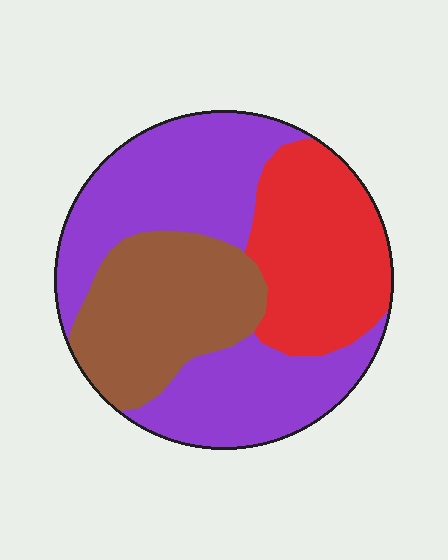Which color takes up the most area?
Purple, at roughly 45%.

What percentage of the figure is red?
Red covers around 25% of the figure.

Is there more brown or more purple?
Purple.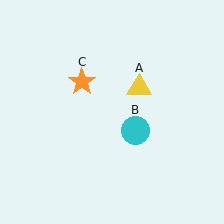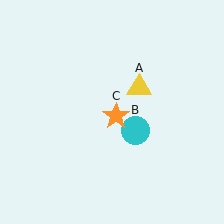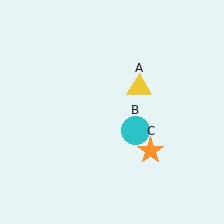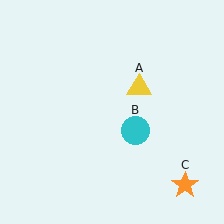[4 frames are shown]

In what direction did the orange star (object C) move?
The orange star (object C) moved down and to the right.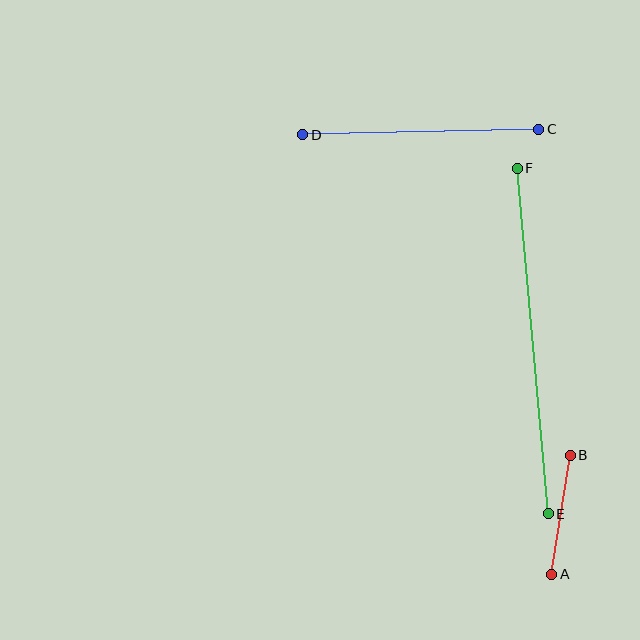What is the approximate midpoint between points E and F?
The midpoint is at approximately (533, 341) pixels.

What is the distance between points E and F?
The distance is approximately 347 pixels.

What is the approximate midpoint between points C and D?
The midpoint is at approximately (421, 132) pixels.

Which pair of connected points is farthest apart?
Points E and F are farthest apart.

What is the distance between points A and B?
The distance is approximately 121 pixels.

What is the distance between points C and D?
The distance is approximately 236 pixels.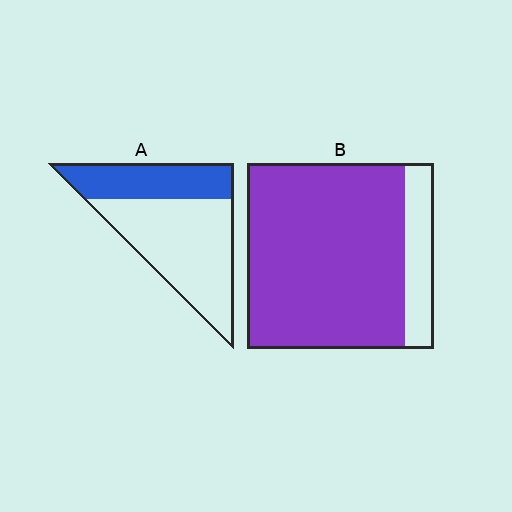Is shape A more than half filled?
No.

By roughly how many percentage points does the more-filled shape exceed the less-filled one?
By roughly 50 percentage points (B over A).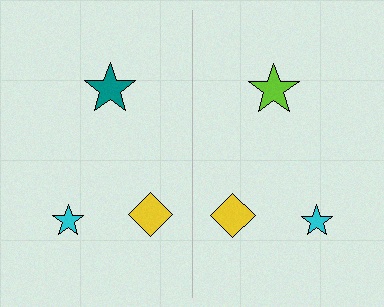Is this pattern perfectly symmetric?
No, the pattern is not perfectly symmetric. The lime star on the right side breaks the symmetry — its mirror counterpart is teal.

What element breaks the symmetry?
The lime star on the right side breaks the symmetry — its mirror counterpart is teal.